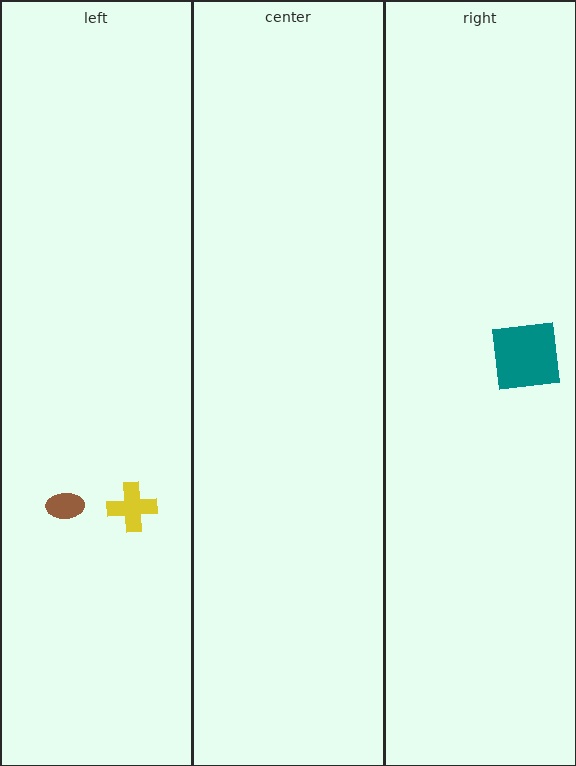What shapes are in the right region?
The teal square.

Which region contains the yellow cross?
The left region.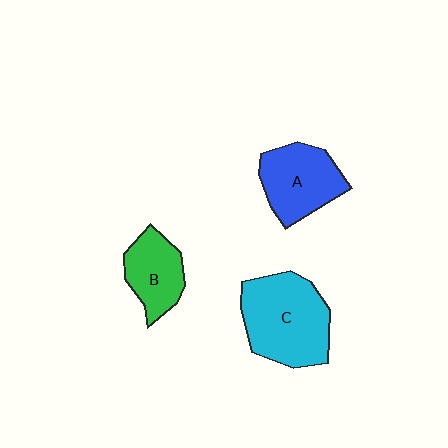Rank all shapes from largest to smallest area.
From largest to smallest: C (cyan), A (blue), B (green).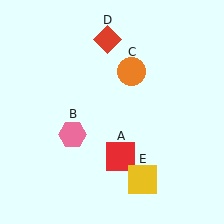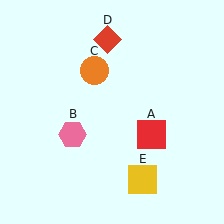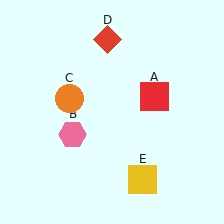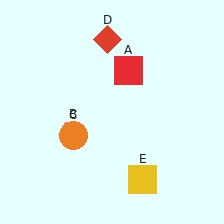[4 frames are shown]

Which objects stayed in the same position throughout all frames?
Pink hexagon (object B) and red diamond (object D) and yellow square (object E) remained stationary.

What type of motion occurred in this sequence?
The red square (object A), orange circle (object C) rotated counterclockwise around the center of the scene.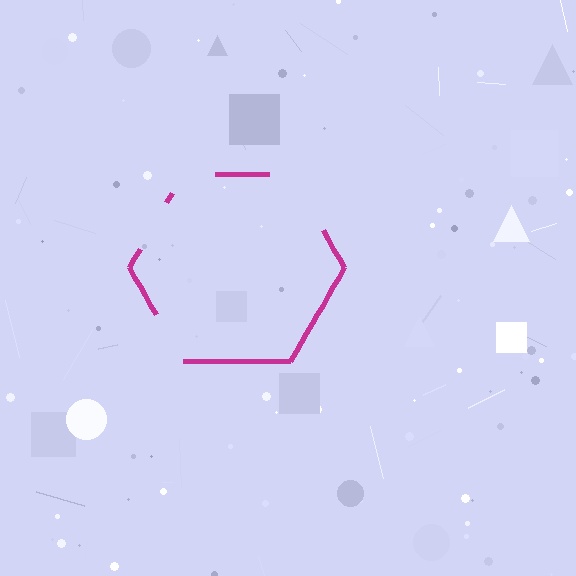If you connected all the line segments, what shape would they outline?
They would outline a hexagon.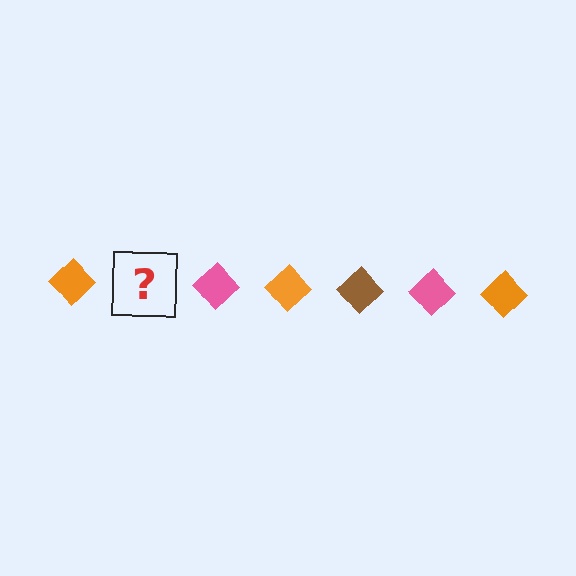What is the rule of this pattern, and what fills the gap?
The rule is that the pattern cycles through orange, brown, pink diamonds. The gap should be filled with a brown diamond.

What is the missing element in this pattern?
The missing element is a brown diamond.